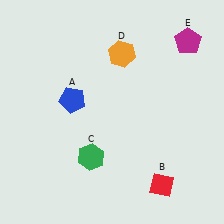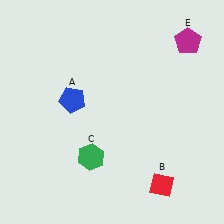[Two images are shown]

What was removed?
The orange hexagon (D) was removed in Image 2.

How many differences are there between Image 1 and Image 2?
There is 1 difference between the two images.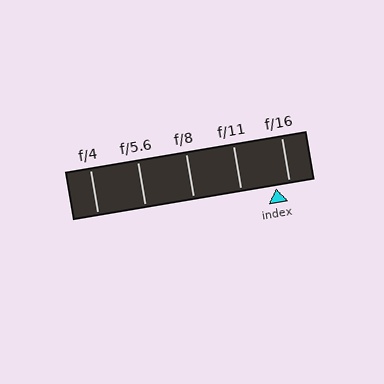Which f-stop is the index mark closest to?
The index mark is closest to f/16.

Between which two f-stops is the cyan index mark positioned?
The index mark is between f/11 and f/16.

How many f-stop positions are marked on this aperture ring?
There are 5 f-stop positions marked.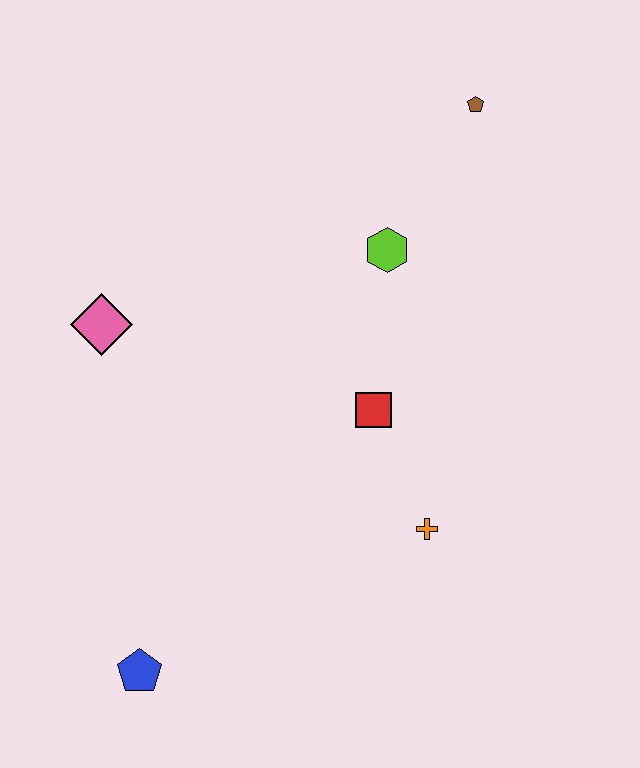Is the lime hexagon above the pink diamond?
Yes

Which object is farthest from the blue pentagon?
The brown pentagon is farthest from the blue pentagon.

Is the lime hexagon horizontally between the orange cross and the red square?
Yes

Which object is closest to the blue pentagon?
The orange cross is closest to the blue pentagon.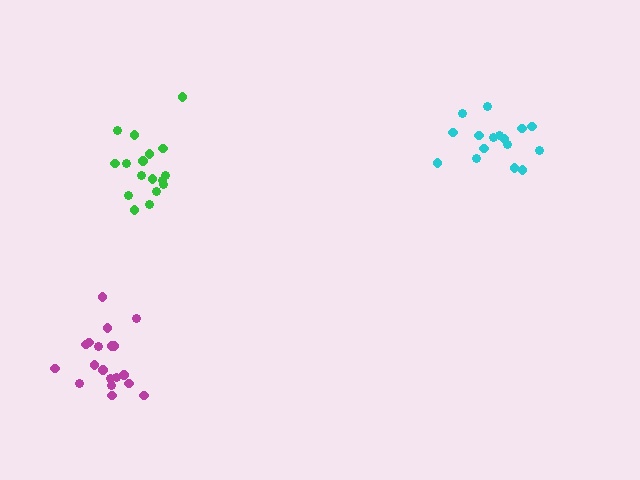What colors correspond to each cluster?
The clusters are colored: green, magenta, cyan.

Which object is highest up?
The cyan cluster is topmost.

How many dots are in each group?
Group 1: 17 dots, Group 2: 19 dots, Group 3: 16 dots (52 total).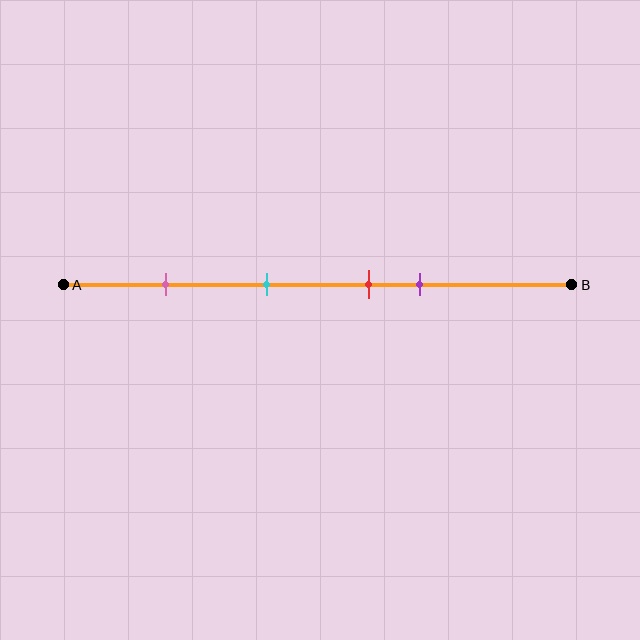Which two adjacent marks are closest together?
The red and purple marks are the closest adjacent pair.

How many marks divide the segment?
There are 4 marks dividing the segment.